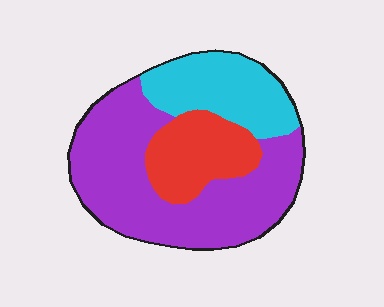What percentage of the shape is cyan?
Cyan covers roughly 25% of the shape.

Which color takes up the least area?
Red, at roughly 20%.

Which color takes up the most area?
Purple, at roughly 55%.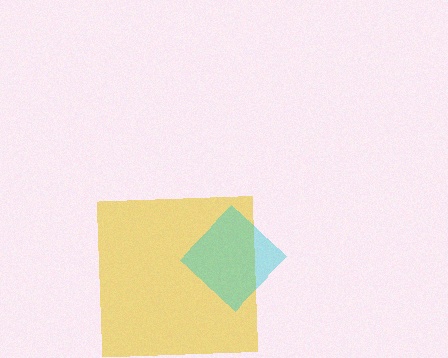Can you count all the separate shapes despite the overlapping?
Yes, there are 2 separate shapes.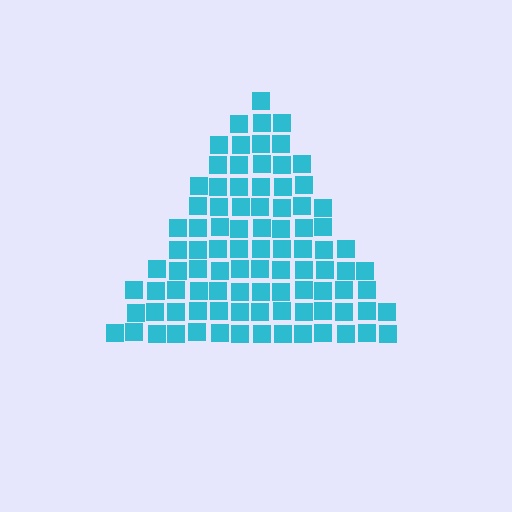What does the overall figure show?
The overall figure shows a triangle.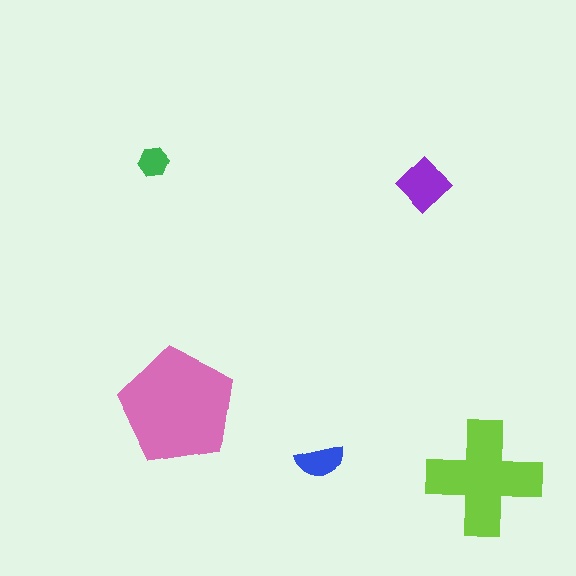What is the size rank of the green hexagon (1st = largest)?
5th.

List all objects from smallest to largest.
The green hexagon, the blue semicircle, the purple diamond, the lime cross, the pink pentagon.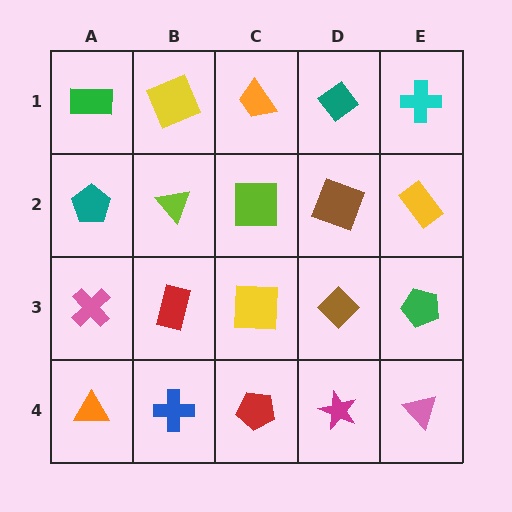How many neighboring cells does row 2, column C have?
4.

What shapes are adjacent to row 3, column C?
A lime square (row 2, column C), a red pentagon (row 4, column C), a red rectangle (row 3, column B), a brown diamond (row 3, column D).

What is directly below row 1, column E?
A yellow rectangle.